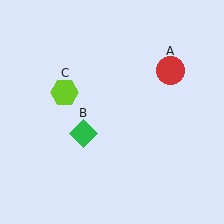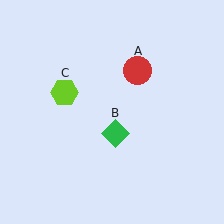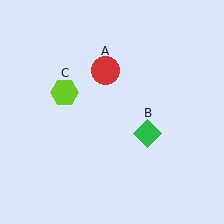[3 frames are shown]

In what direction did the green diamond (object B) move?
The green diamond (object B) moved right.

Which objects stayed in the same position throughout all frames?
Lime hexagon (object C) remained stationary.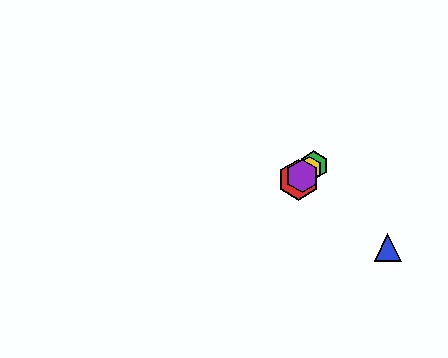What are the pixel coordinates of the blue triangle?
The blue triangle is at (388, 248).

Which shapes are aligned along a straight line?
The red hexagon, the green hexagon, the yellow hexagon, the purple hexagon are aligned along a straight line.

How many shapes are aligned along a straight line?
4 shapes (the red hexagon, the green hexagon, the yellow hexagon, the purple hexagon) are aligned along a straight line.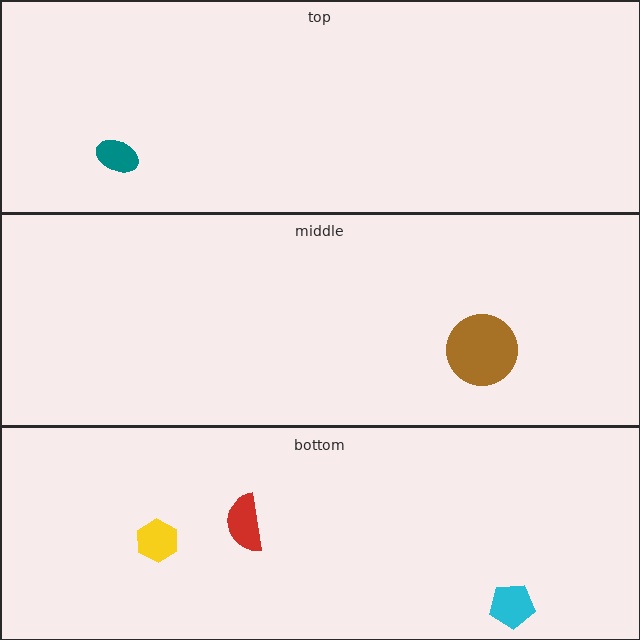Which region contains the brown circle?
The middle region.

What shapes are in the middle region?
The brown circle.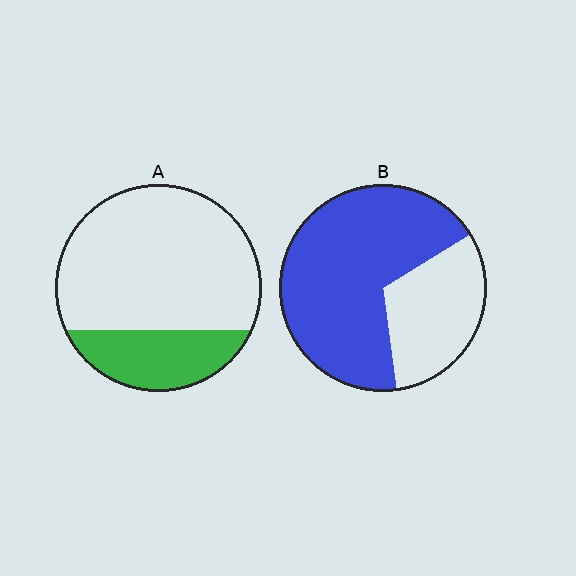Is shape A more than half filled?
No.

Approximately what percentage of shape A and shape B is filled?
A is approximately 25% and B is approximately 70%.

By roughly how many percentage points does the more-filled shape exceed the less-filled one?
By roughly 45 percentage points (B over A).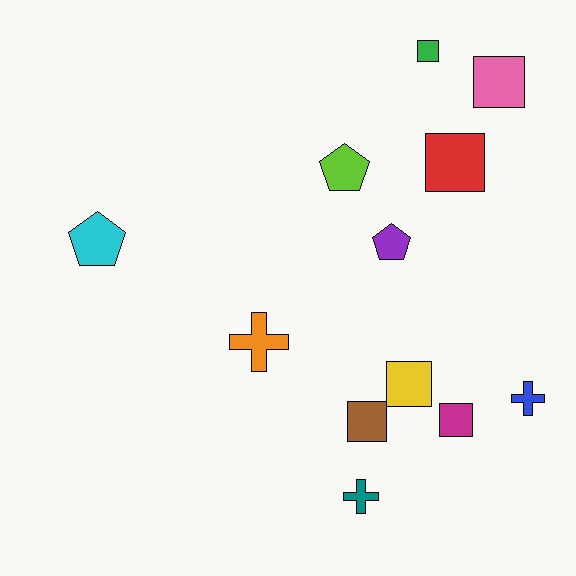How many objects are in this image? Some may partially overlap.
There are 12 objects.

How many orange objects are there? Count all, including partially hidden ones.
There is 1 orange object.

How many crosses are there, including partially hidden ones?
There are 3 crosses.